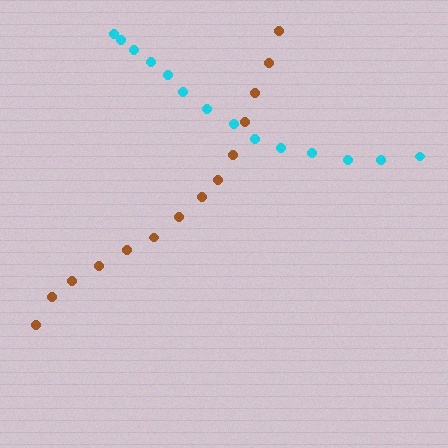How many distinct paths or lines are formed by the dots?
There are 2 distinct paths.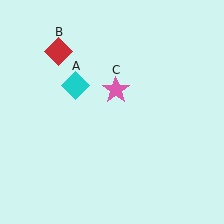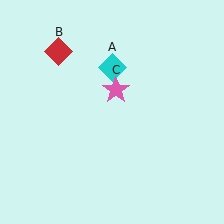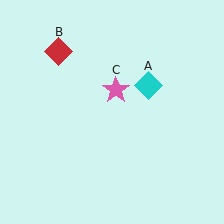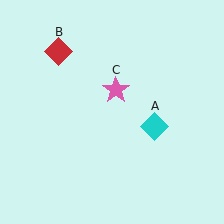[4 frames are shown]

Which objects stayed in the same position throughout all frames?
Red diamond (object B) and pink star (object C) remained stationary.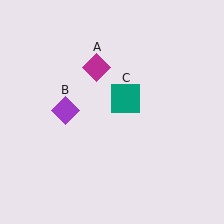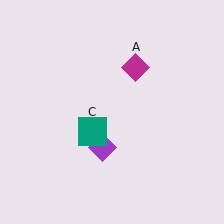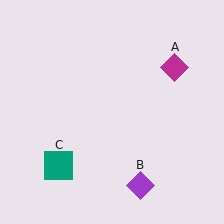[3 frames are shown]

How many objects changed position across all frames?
3 objects changed position: magenta diamond (object A), purple diamond (object B), teal square (object C).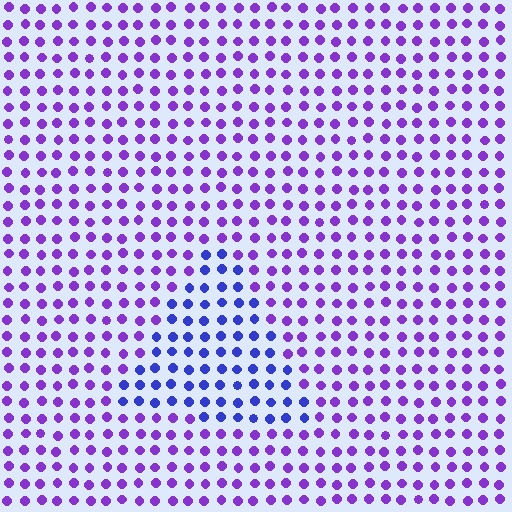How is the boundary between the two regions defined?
The boundary is defined purely by a slight shift in hue (about 37 degrees). Spacing, size, and orientation are identical on both sides.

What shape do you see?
I see a triangle.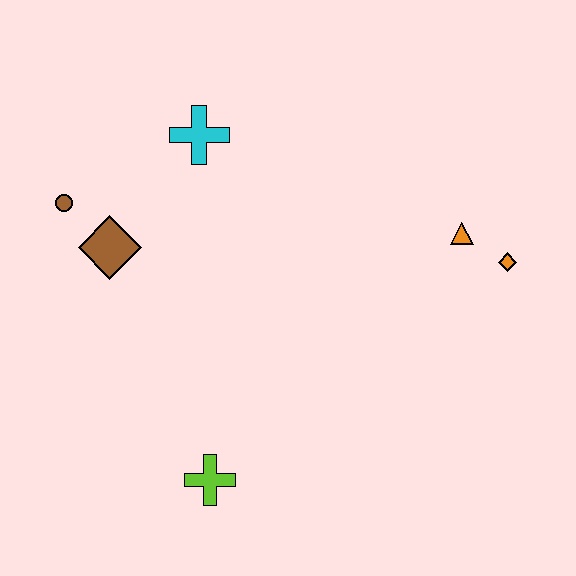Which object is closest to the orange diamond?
The orange triangle is closest to the orange diamond.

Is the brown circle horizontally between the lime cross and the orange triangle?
No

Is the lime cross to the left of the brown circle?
No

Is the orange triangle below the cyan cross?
Yes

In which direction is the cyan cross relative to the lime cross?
The cyan cross is above the lime cross.